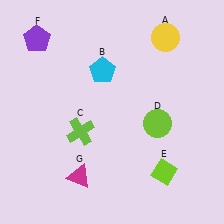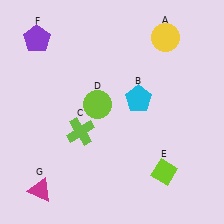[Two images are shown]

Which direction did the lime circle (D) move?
The lime circle (D) moved left.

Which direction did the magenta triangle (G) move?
The magenta triangle (G) moved left.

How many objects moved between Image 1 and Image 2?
3 objects moved between the two images.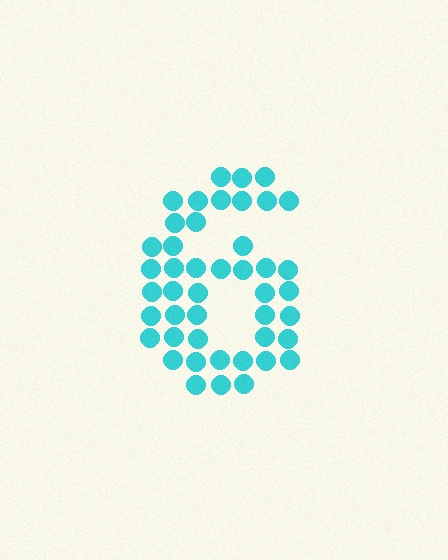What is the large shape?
The large shape is the digit 6.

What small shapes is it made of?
It is made of small circles.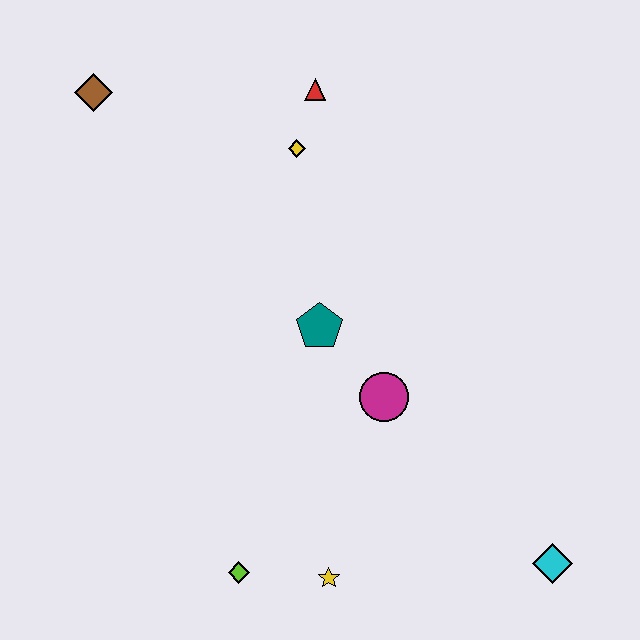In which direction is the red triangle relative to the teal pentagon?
The red triangle is above the teal pentagon.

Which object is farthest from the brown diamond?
The cyan diamond is farthest from the brown diamond.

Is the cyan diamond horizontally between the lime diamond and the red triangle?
No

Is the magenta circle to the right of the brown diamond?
Yes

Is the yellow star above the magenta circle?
No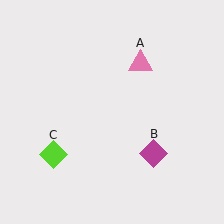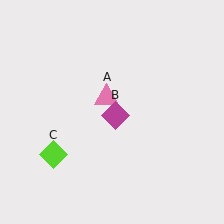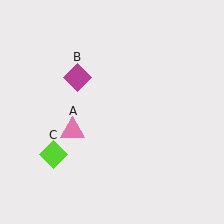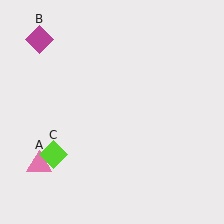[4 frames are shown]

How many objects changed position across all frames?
2 objects changed position: pink triangle (object A), magenta diamond (object B).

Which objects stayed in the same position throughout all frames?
Lime diamond (object C) remained stationary.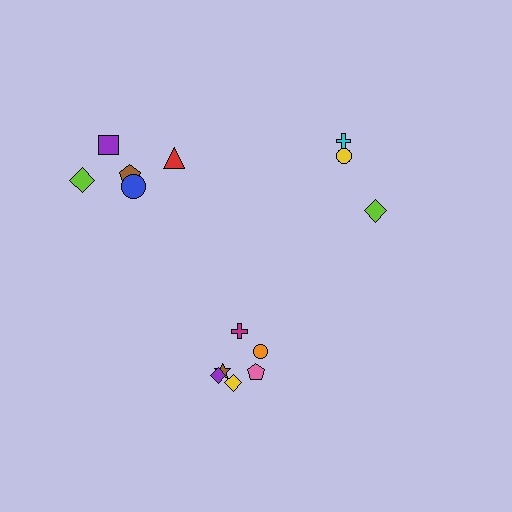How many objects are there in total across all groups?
There are 14 objects.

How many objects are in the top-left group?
There are 5 objects.